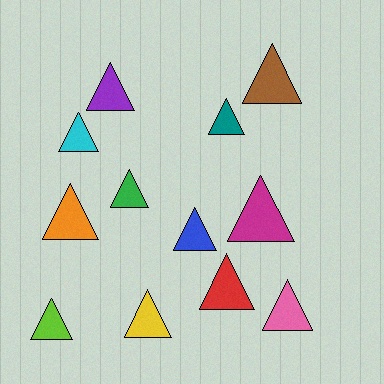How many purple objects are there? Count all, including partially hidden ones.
There is 1 purple object.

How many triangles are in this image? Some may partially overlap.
There are 12 triangles.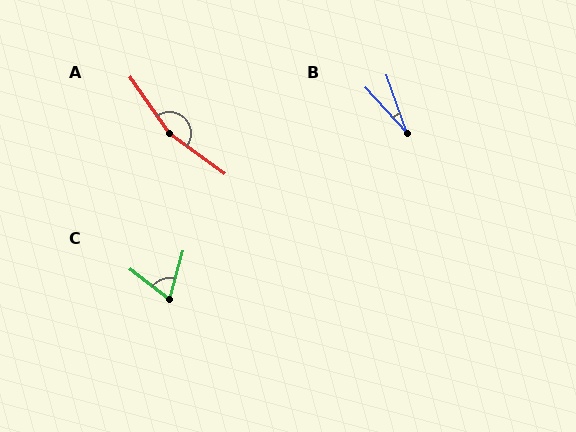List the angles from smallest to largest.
B (23°), C (68°), A (161°).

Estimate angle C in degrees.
Approximately 68 degrees.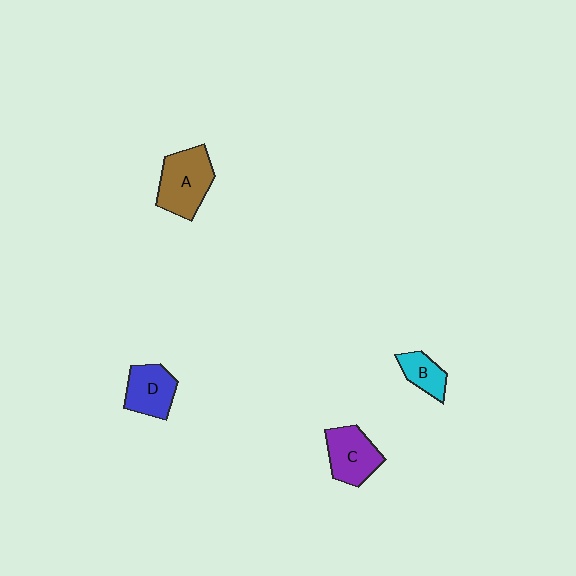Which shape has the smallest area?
Shape B (cyan).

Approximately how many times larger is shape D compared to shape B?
Approximately 1.5 times.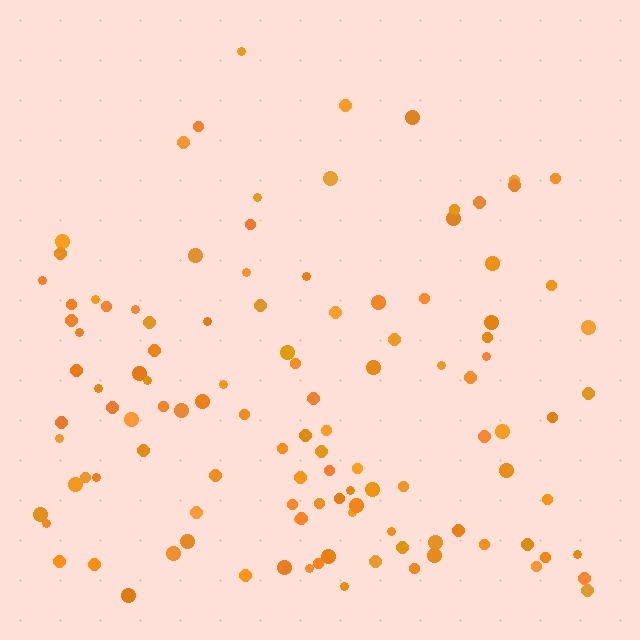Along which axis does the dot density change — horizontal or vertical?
Vertical.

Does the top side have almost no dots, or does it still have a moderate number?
Still a moderate number, just noticeably fewer than the bottom.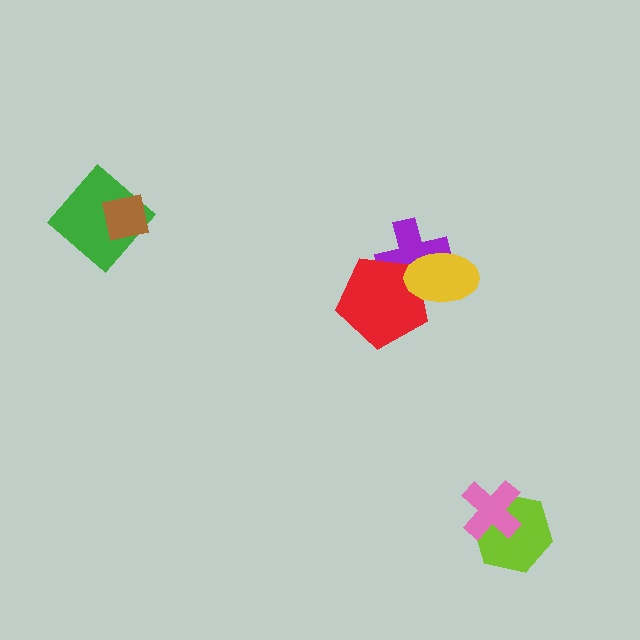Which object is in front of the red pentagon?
The yellow ellipse is in front of the red pentagon.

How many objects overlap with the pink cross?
1 object overlaps with the pink cross.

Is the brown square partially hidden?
No, no other shape covers it.